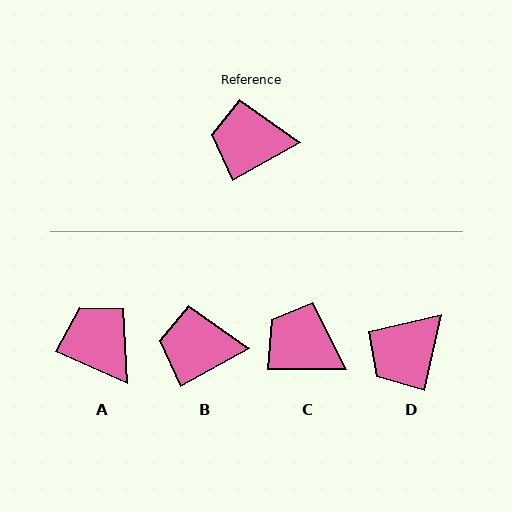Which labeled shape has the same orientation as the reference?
B.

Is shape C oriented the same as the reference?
No, it is off by about 29 degrees.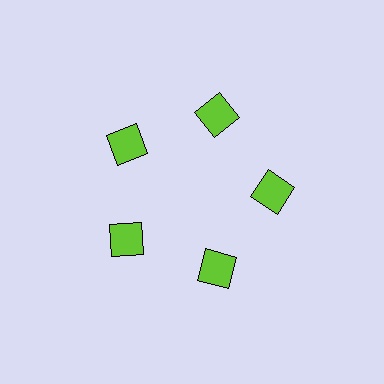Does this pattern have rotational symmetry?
Yes, this pattern has 5-fold rotational symmetry. It looks the same after rotating 72 degrees around the center.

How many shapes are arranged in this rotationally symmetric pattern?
There are 5 shapes, arranged in 5 groups of 1.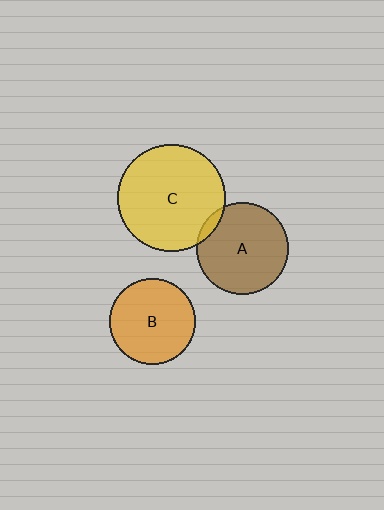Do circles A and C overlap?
Yes.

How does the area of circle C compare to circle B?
Approximately 1.5 times.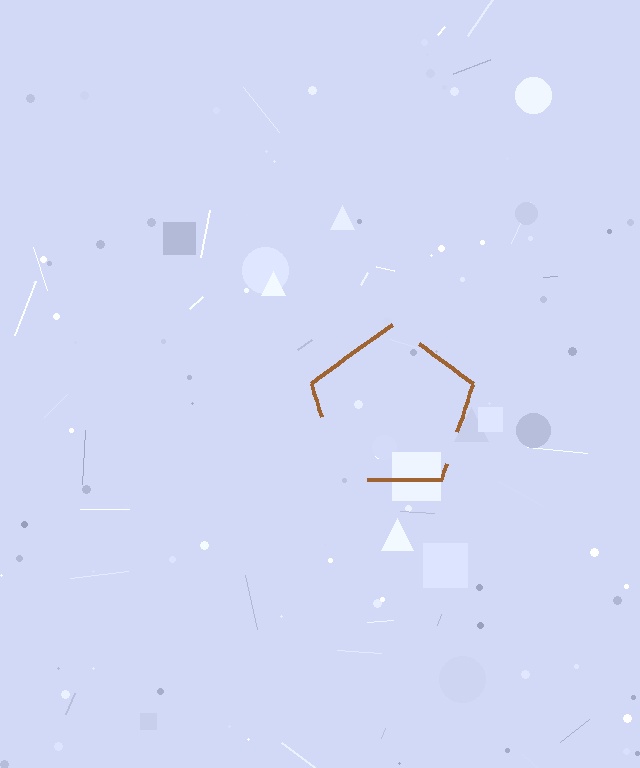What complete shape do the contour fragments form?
The contour fragments form a pentagon.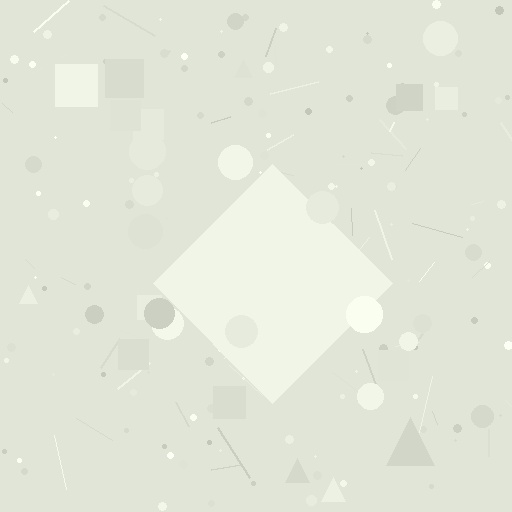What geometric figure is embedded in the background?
A diamond is embedded in the background.